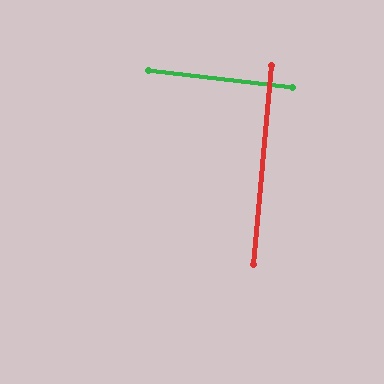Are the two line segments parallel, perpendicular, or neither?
Perpendicular — they meet at approximately 88°.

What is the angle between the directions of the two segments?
Approximately 88 degrees.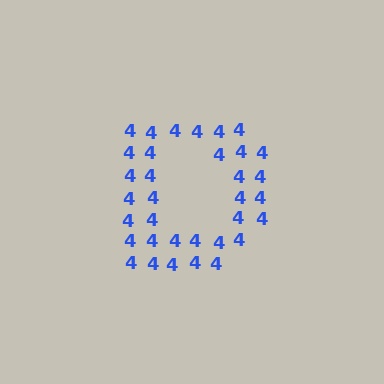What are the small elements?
The small elements are digit 4's.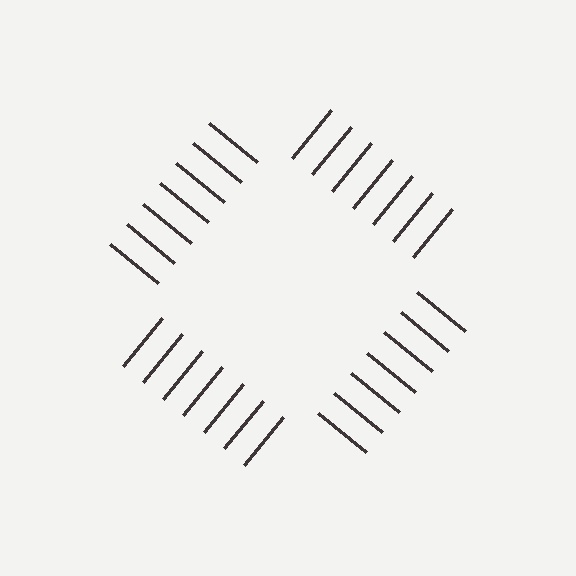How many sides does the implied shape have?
4 sides — the line-ends trace a square.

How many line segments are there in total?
28 — 7 along each of the 4 edges.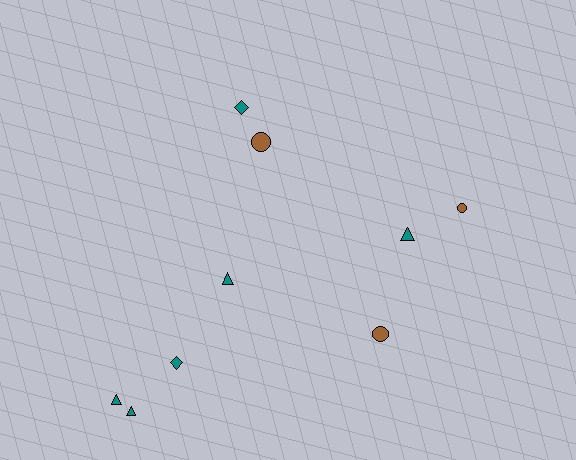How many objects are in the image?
There are 9 objects.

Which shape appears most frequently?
Triangle, with 4 objects.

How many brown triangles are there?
There are no brown triangles.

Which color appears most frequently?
Teal, with 6 objects.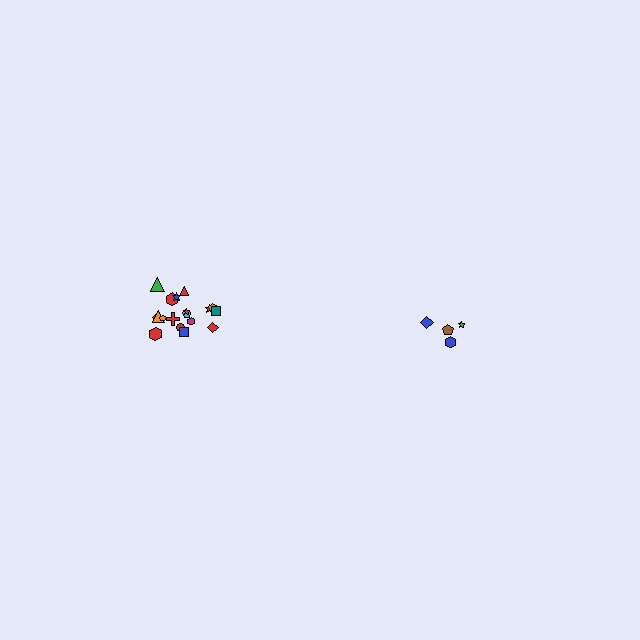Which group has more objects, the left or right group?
The left group.